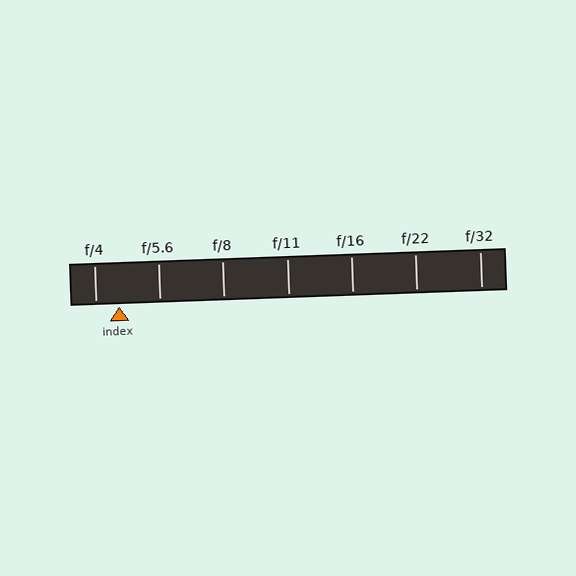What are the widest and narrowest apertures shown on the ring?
The widest aperture shown is f/4 and the narrowest is f/32.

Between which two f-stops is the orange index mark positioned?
The index mark is between f/4 and f/5.6.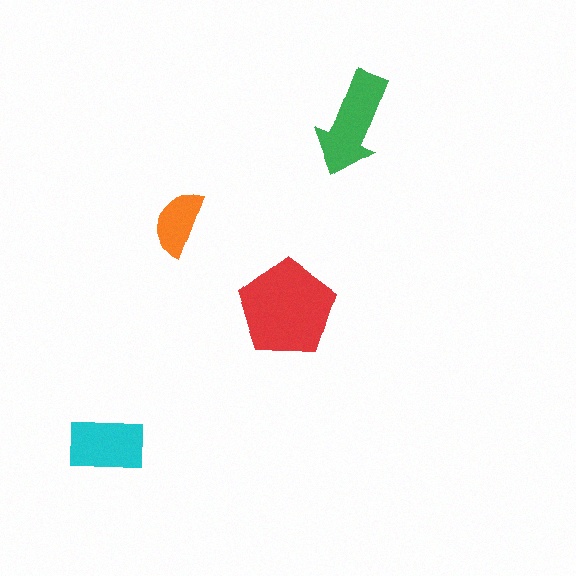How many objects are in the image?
There are 4 objects in the image.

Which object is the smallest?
The orange semicircle.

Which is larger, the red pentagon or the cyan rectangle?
The red pentagon.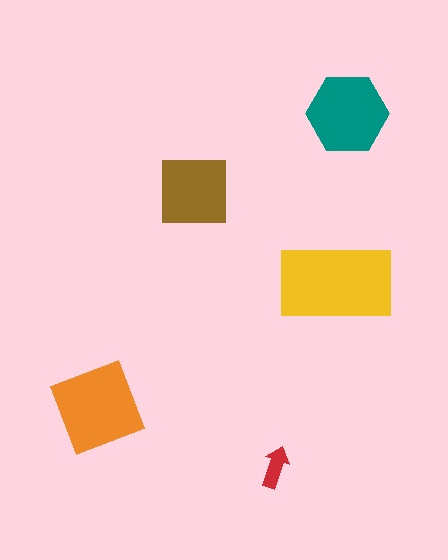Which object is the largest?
The yellow rectangle.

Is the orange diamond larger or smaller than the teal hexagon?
Larger.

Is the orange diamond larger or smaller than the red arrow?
Larger.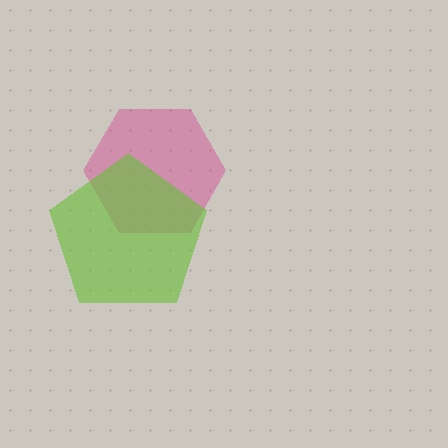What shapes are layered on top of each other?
The layered shapes are: a magenta hexagon, a lime pentagon.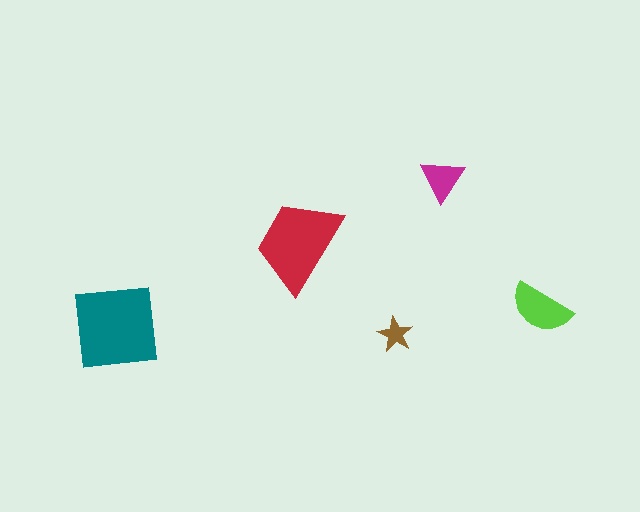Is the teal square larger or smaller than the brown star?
Larger.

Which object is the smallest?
The brown star.